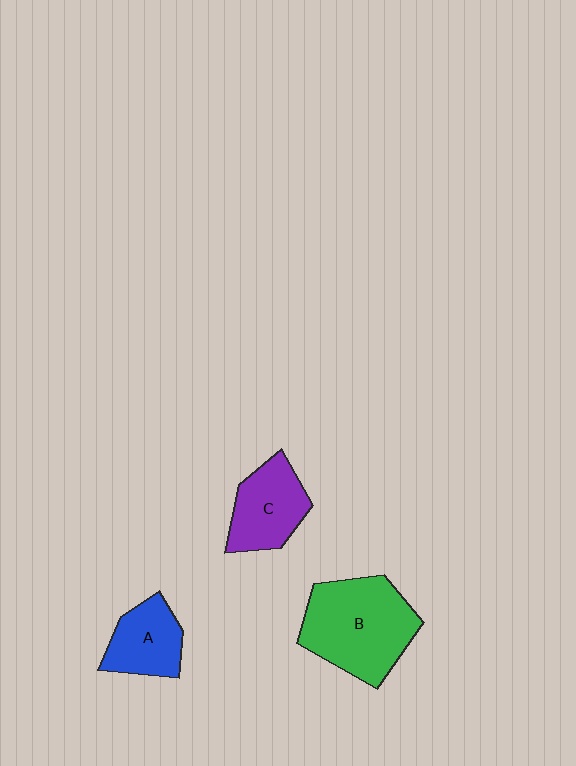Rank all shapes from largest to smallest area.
From largest to smallest: B (green), C (purple), A (blue).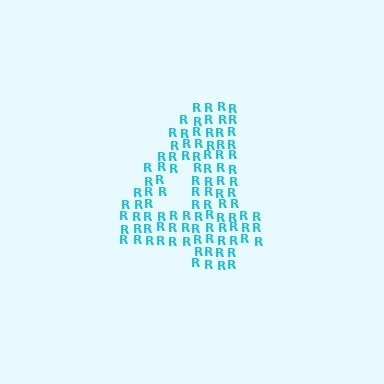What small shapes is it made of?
It is made of small letter R's.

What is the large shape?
The large shape is the digit 4.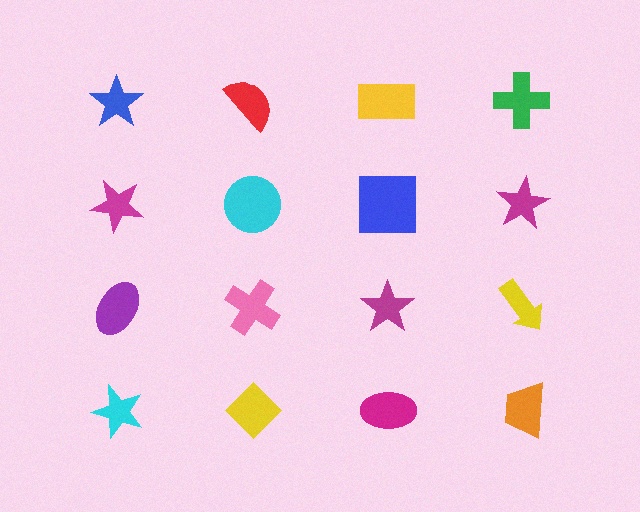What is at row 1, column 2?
A red semicircle.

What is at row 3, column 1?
A purple ellipse.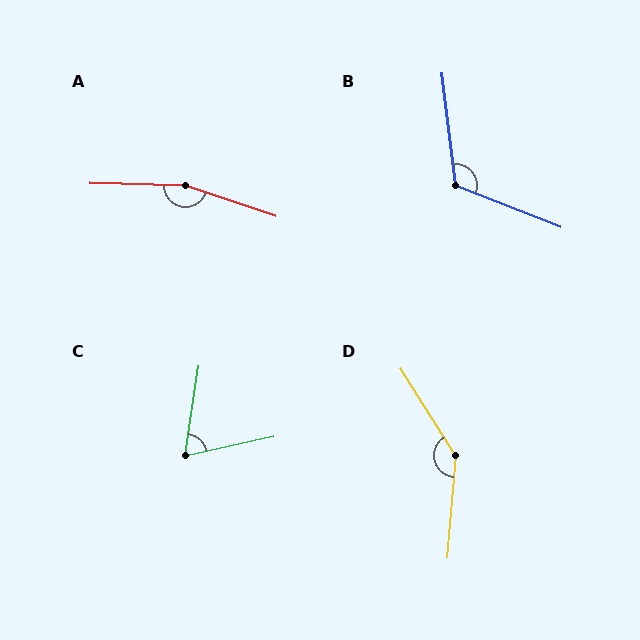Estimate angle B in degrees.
Approximately 118 degrees.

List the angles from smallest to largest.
C (69°), B (118°), D (143°), A (163°).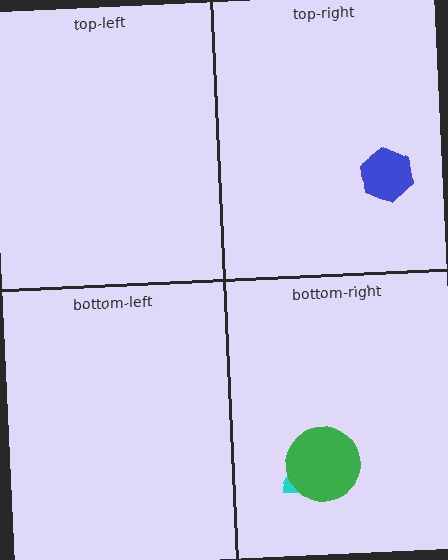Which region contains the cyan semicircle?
The bottom-right region.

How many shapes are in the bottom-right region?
2.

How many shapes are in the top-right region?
1.